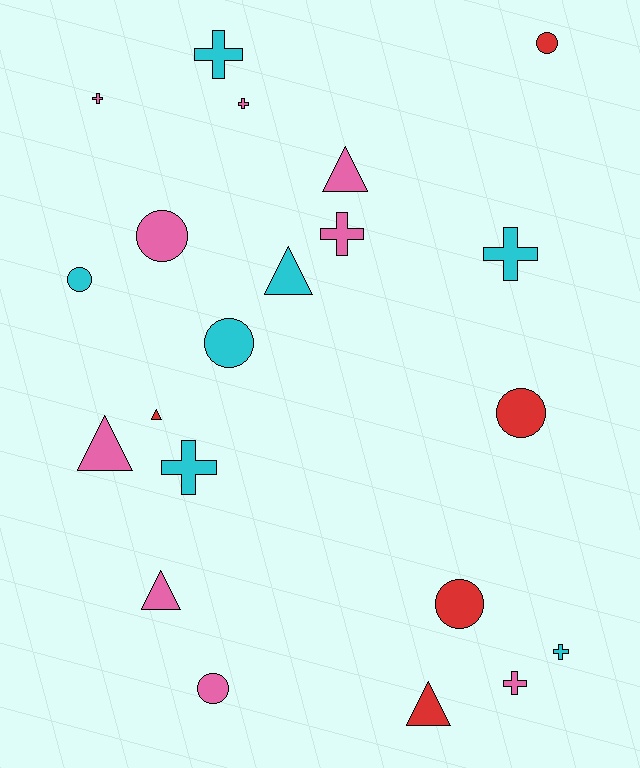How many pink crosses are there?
There are 4 pink crosses.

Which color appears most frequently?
Pink, with 9 objects.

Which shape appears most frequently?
Cross, with 8 objects.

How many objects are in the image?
There are 21 objects.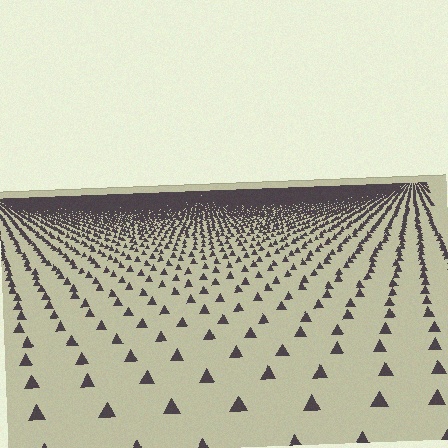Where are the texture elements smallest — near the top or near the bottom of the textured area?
Near the top.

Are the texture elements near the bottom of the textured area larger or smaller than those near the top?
Larger. Near the bottom, elements are closer to the viewer and appear at a bigger on-screen size.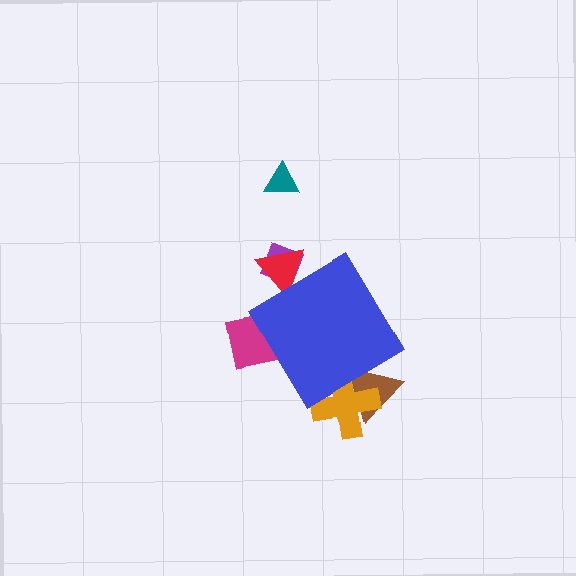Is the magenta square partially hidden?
Yes, the magenta square is partially hidden behind the blue diamond.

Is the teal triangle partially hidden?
No, the teal triangle is fully visible.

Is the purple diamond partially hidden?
Yes, the purple diamond is partially hidden behind the blue diamond.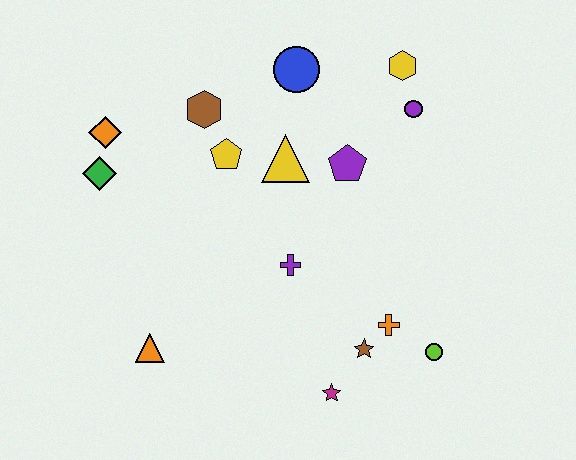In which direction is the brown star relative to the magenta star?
The brown star is above the magenta star.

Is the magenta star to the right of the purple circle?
No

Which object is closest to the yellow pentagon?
The brown hexagon is closest to the yellow pentagon.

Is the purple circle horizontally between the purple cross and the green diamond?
No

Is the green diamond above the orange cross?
Yes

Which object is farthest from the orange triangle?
The yellow hexagon is farthest from the orange triangle.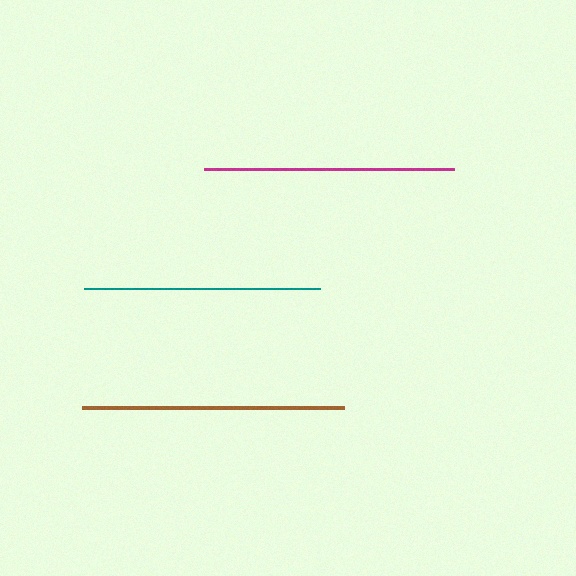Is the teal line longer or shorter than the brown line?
The brown line is longer than the teal line.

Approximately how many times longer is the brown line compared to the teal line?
The brown line is approximately 1.1 times the length of the teal line.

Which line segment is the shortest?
The teal line is the shortest at approximately 236 pixels.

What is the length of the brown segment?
The brown segment is approximately 261 pixels long.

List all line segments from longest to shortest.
From longest to shortest: brown, magenta, teal.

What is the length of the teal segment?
The teal segment is approximately 236 pixels long.